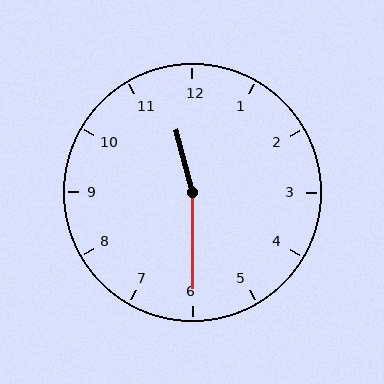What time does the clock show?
11:30.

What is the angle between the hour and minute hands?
Approximately 165 degrees.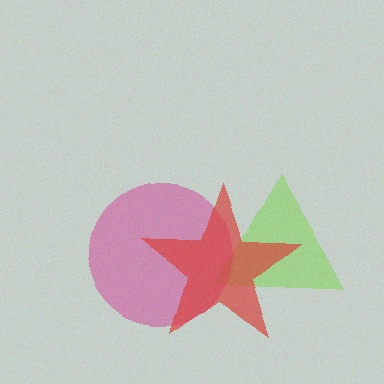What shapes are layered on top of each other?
The layered shapes are: a lime triangle, a magenta circle, a red star.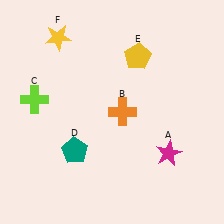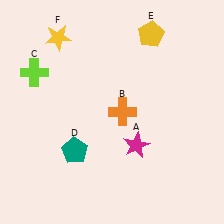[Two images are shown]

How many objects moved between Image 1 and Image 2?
3 objects moved between the two images.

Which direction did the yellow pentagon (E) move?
The yellow pentagon (E) moved up.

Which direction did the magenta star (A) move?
The magenta star (A) moved left.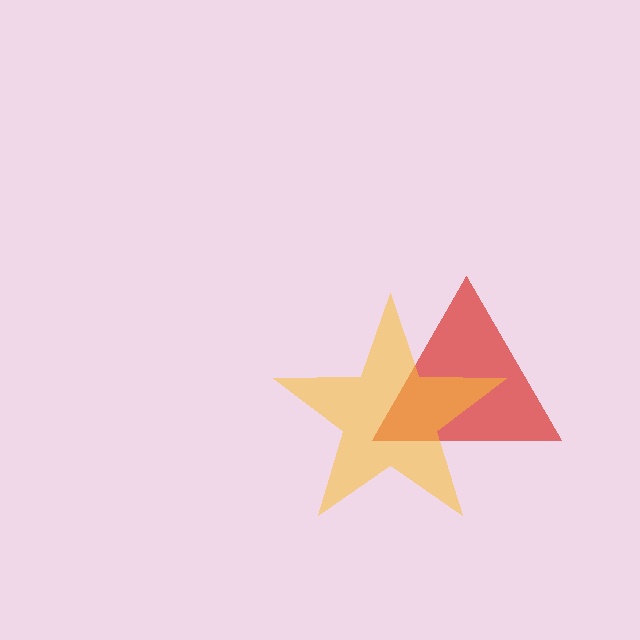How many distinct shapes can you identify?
There are 2 distinct shapes: a red triangle, a yellow star.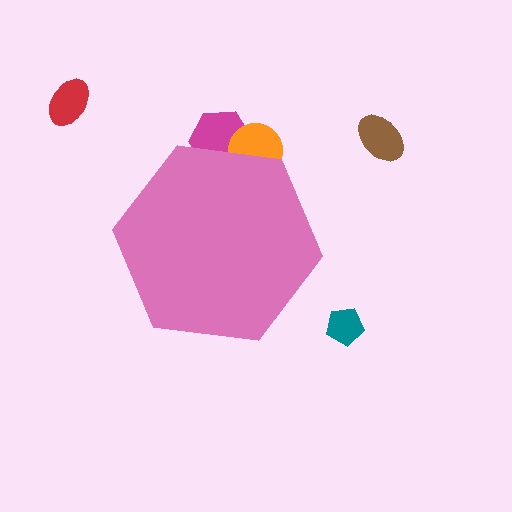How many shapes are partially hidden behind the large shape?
3 shapes are partially hidden.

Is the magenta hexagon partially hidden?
Yes, the magenta hexagon is partially hidden behind the pink hexagon.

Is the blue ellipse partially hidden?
Yes, the blue ellipse is partially hidden behind the pink hexagon.